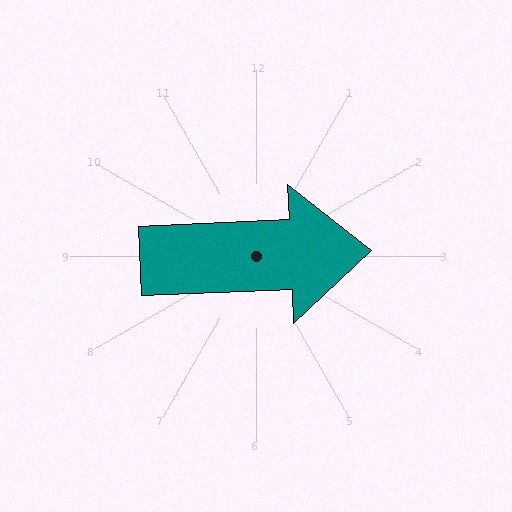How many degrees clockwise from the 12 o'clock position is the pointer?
Approximately 87 degrees.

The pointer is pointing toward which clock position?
Roughly 3 o'clock.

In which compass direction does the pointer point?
East.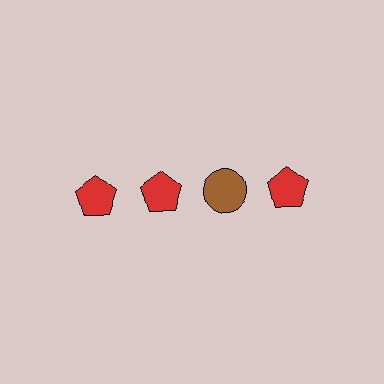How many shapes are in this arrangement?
There are 4 shapes arranged in a grid pattern.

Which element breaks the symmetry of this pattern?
The brown circle in the top row, center column breaks the symmetry. All other shapes are red pentagons.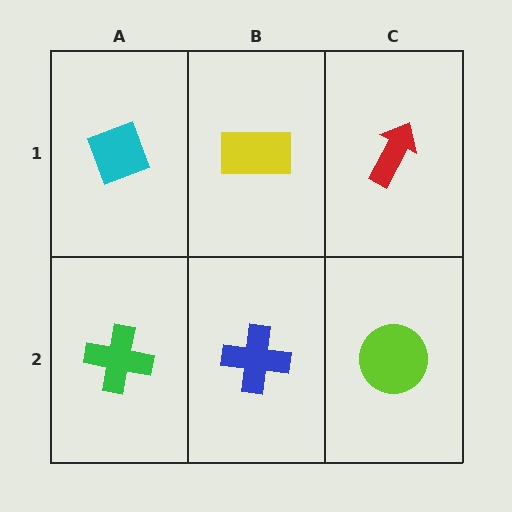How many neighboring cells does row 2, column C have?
2.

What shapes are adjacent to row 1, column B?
A blue cross (row 2, column B), a cyan diamond (row 1, column A), a red arrow (row 1, column C).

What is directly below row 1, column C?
A lime circle.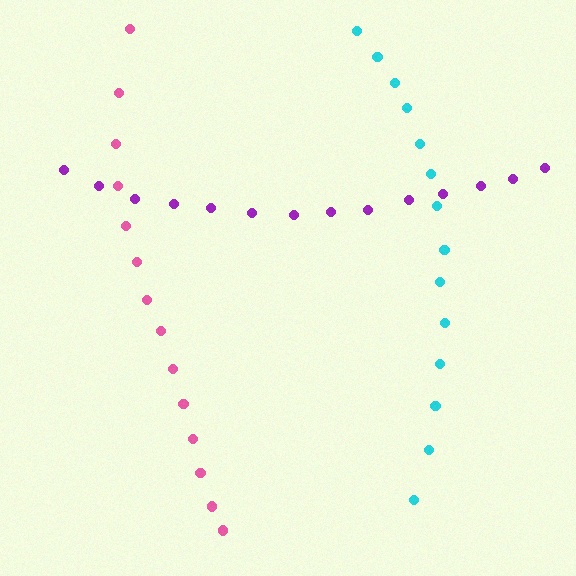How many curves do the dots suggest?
There are 3 distinct paths.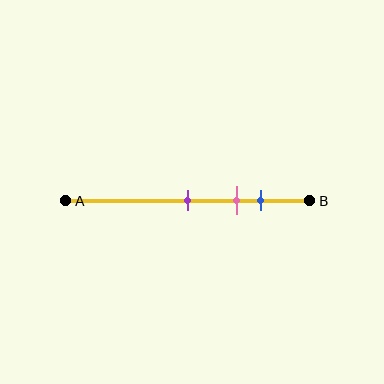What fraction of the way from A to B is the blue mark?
The blue mark is approximately 80% (0.8) of the way from A to B.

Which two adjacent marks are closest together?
The pink and blue marks are the closest adjacent pair.